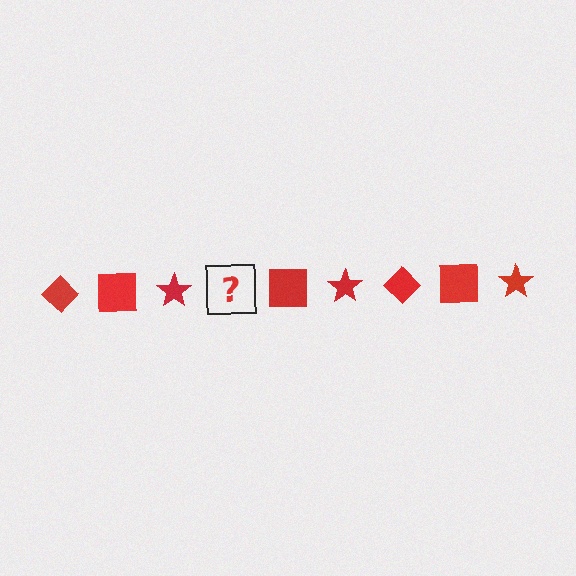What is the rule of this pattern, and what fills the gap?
The rule is that the pattern cycles through diamond, square, star shapes in red. The gap should be filled with a red diamond.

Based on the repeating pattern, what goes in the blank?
The blank should be a red diamond.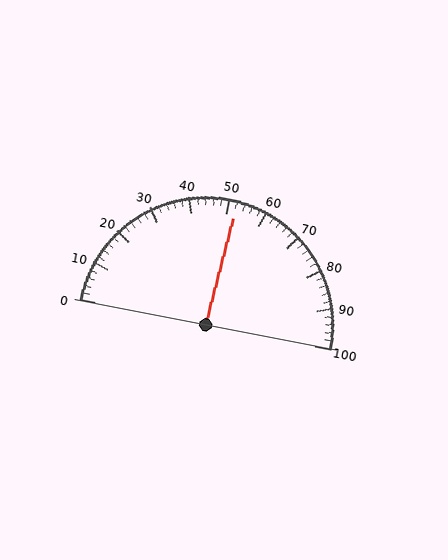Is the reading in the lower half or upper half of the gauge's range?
The reading is in the upper half of the range (0 to 100).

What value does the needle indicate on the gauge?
The needle indicates approximately 52.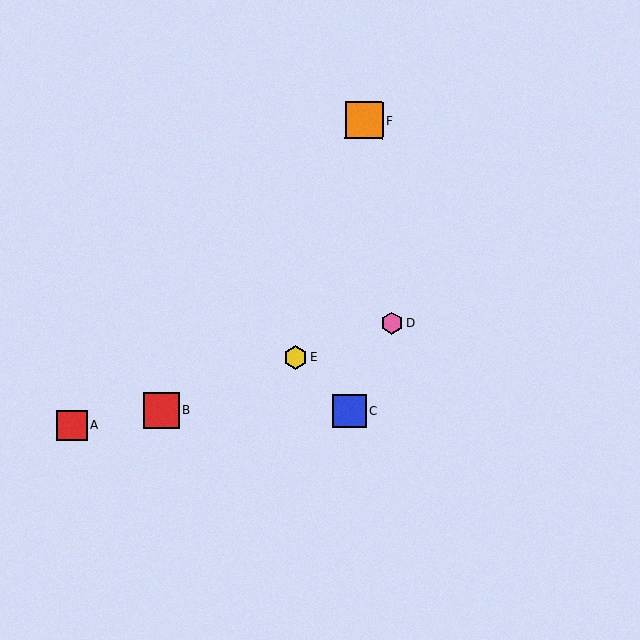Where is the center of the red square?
The center of the red square is at (72, 425).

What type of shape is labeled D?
Shape D is a pink hexagon.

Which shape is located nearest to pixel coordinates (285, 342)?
The yellow hexagon (labeled E) at (295, 357) is nearest to that location.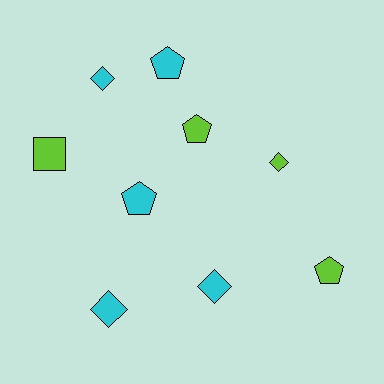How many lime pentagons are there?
There are 2 lime pentagons.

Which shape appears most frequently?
Pentagon, with 4 objects.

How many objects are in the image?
There are 9 objects.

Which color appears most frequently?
Cyan, with 5 objects.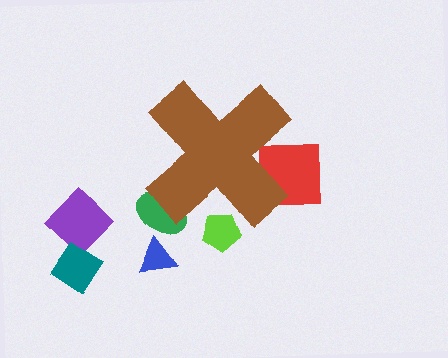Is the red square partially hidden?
Yes, the red square is partially hidden behind the brown cross.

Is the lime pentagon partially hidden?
Yes, the lime pentagon is partially hidden behind the brown cross.